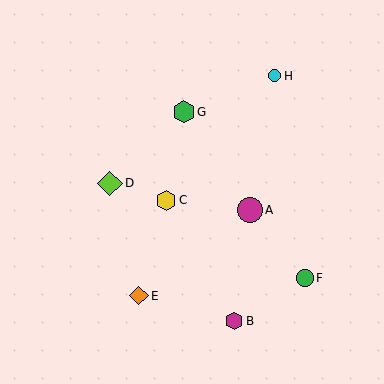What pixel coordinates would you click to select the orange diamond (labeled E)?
Click at (139, 296) to select the orange diamond E.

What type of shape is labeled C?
Shape C is a yellow hexagon.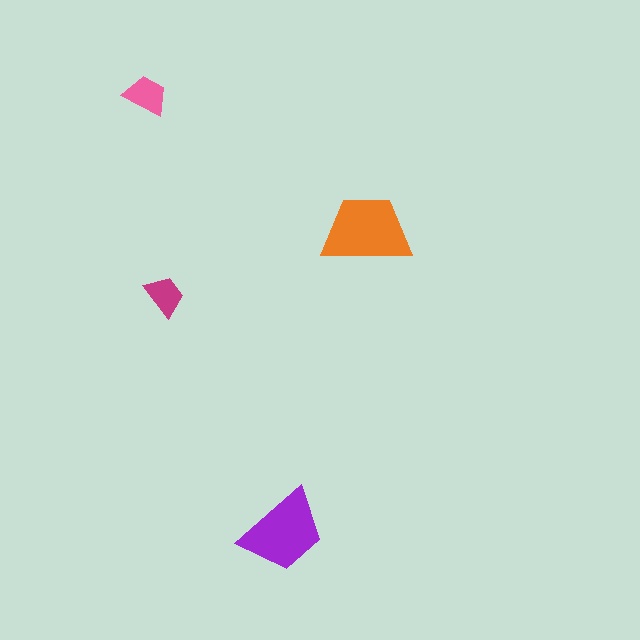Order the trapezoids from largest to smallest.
the orange one, the purple one, the pink one, the magenta one.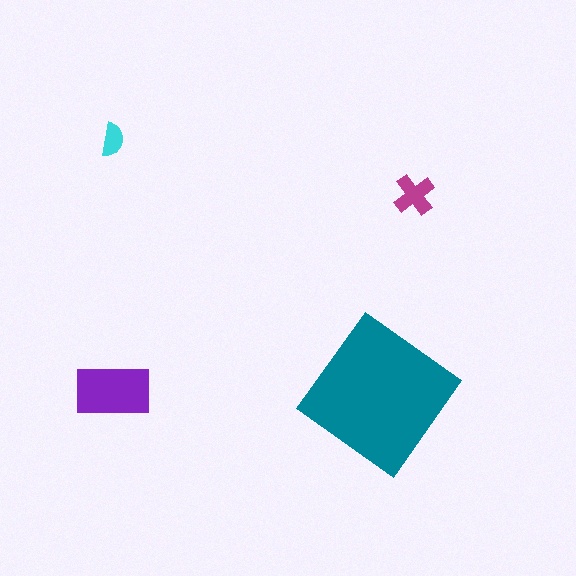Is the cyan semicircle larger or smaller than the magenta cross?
Smaller.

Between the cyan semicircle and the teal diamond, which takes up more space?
The teal diamond.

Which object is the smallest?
The cyan semicircle.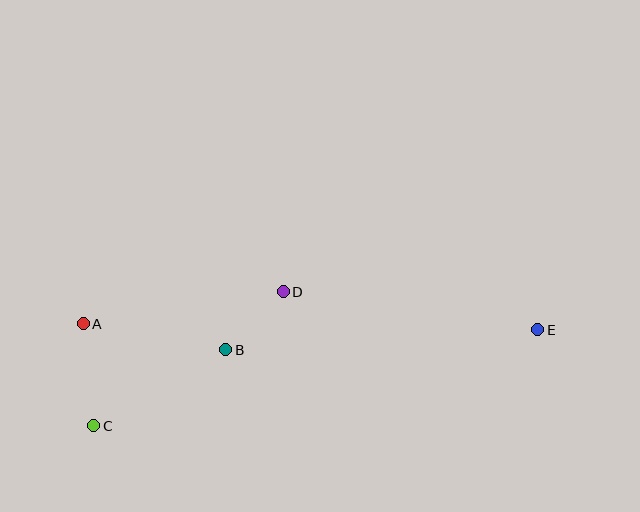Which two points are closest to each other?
Points B and D are closest to each other.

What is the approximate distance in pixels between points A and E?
The distance between A and E is approximately 454 pixels.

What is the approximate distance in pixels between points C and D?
The distance between C and D is approximately 232 pixels.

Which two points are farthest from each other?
Points C and E are farthest from each other.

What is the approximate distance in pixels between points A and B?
The distance between A and B is approximately 145 pixels.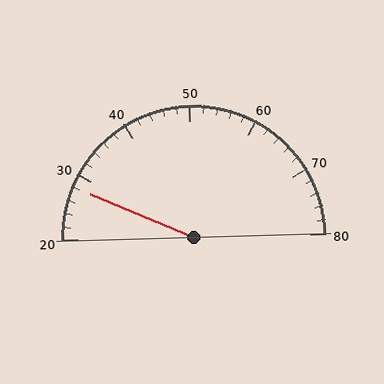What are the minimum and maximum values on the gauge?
The gauge ranges from 20 to 80.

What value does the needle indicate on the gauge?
The needle indicates approximately 28.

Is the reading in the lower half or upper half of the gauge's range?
The reading is in the lower half of the range (20 to 80).